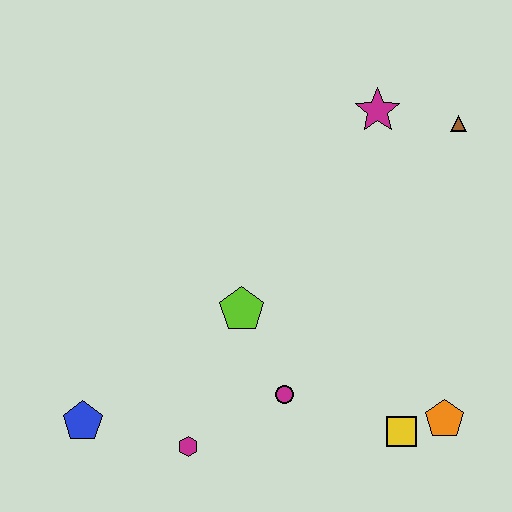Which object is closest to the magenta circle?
The lime pentagon is closest to the magenta circle.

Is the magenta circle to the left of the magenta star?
Yes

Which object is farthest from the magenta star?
The blue pentagon is farthest from the magenta star.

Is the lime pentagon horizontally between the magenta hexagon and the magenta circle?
Yes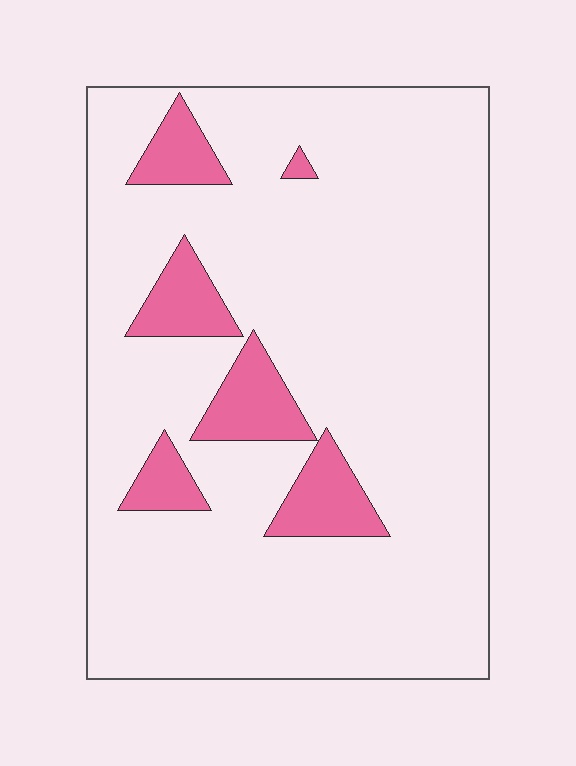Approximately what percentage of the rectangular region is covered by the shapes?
Approximately 15%.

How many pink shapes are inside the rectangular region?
6.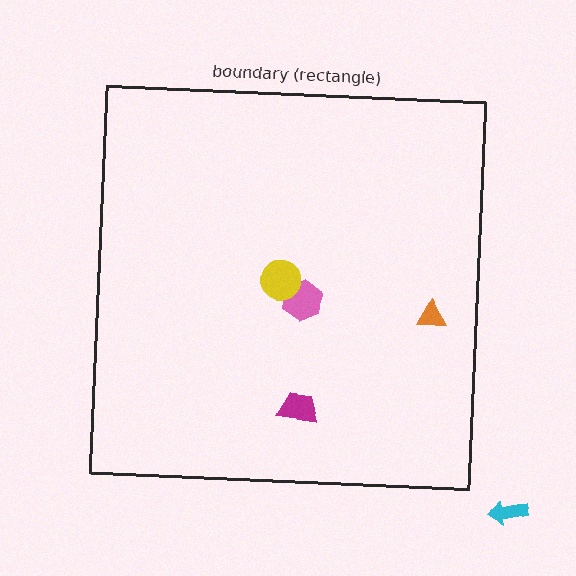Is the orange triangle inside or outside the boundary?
Inside.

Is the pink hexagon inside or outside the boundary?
Inside.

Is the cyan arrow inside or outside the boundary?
Outside.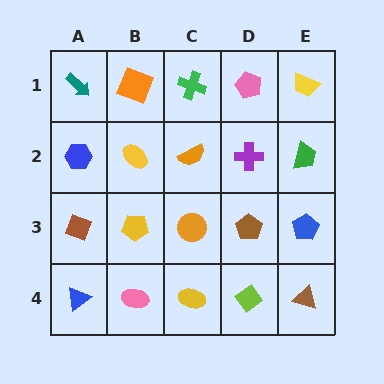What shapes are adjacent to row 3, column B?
A yellow ellipse (row 2, column B), a pink ellipse (row 4, column B), a brown diamond (row 3, column A), an orange circle (row 3, column C).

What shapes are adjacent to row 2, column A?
A teal arrow (row 1, column A), a brown diamond (row 3, column A), a yellow ellipse (row 2, column B).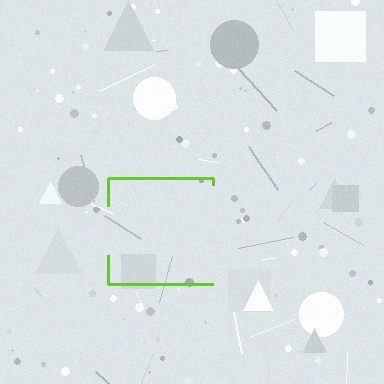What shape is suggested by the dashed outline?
The dashed outline suggests a square.